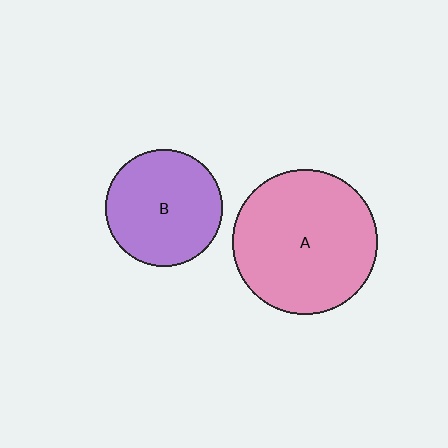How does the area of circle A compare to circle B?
Approximately 1.5 times.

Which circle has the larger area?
Circle A (pink).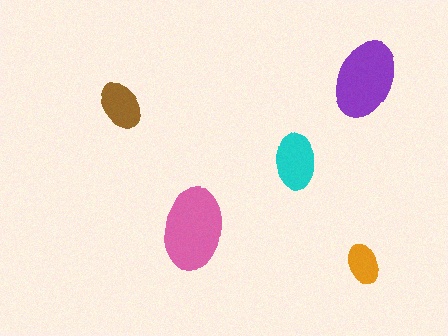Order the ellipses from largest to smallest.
the pink one, the purple one, the cyan one, the brown one, the orange one.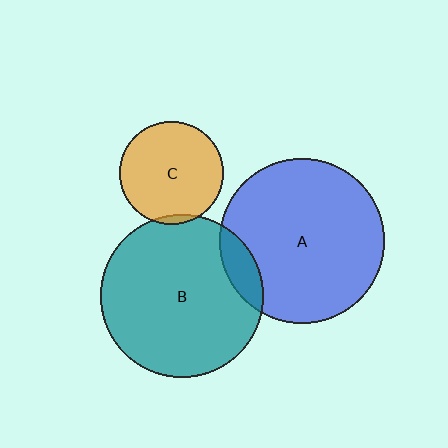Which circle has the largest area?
Circle A (blue).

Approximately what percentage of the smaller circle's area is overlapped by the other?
Approximately 5%.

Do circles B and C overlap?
Yes.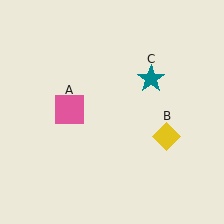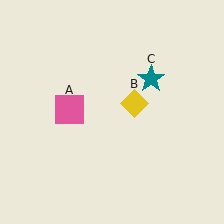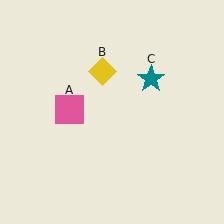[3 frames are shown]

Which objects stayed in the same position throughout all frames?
Pink square (object A) and teal star (object C) remained stationary.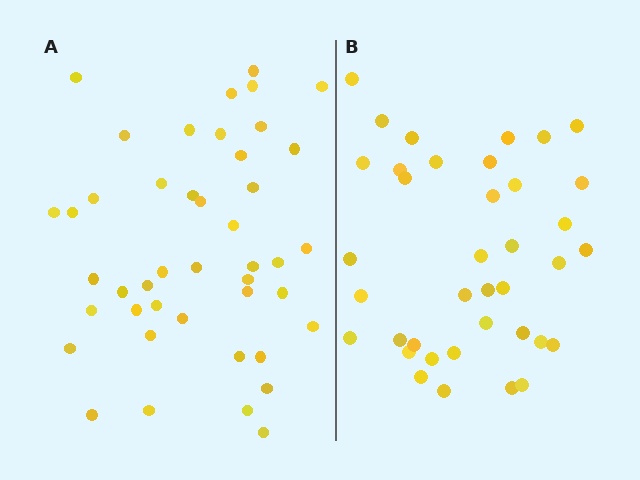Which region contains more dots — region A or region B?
Region A (the left region) has more dots.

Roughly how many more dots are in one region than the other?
Region A has about 6 more dots than region B.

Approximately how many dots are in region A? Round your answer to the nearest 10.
About 40 dots. (The exact count is 44, which rounds to 40.)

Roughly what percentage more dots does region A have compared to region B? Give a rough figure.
About 15% more.